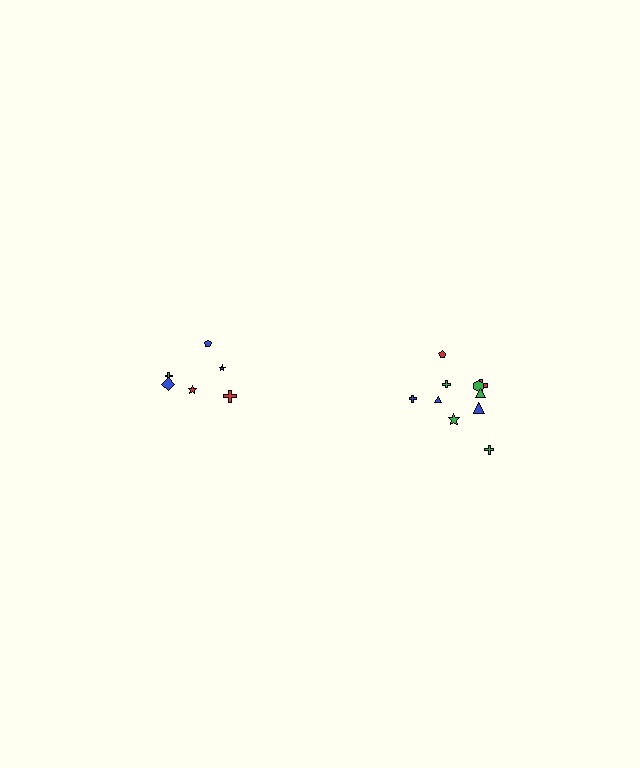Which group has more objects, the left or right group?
The right group.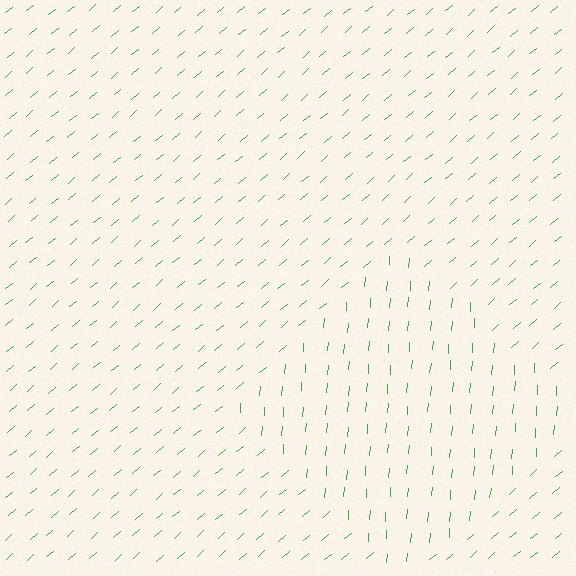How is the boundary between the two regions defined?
The boundary is defined purely by a change in line orientation (approximately 45 degrees difference). All lines are the same color and thickness.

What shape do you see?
I see a diamond.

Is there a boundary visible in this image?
Yes, there is a texture boundary formed by a change in line orientation.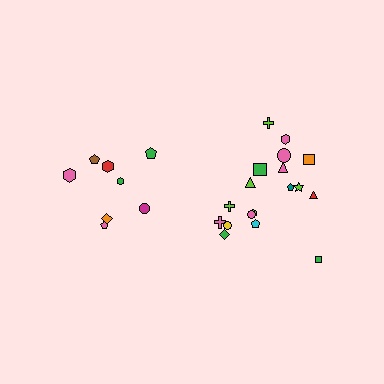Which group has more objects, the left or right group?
The right group.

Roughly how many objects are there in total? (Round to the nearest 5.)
Roughly 25 objects in total.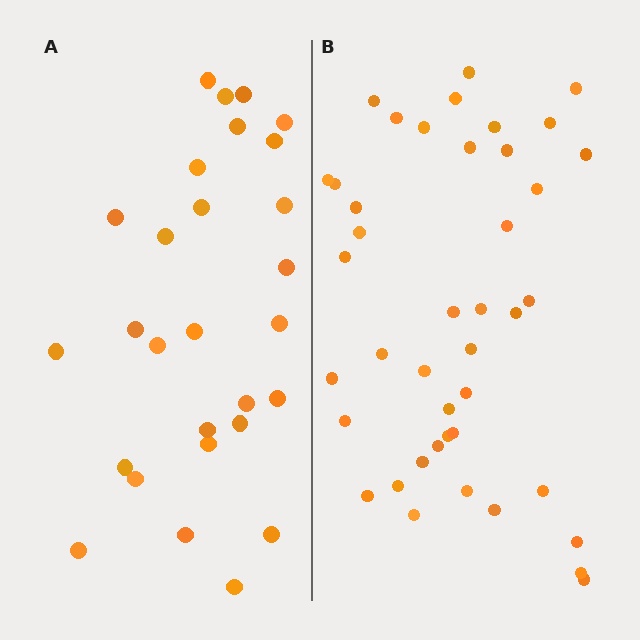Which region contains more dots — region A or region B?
Region B (the right region) has more dots.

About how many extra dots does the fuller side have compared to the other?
Region B has approximately 15 more dots than region A.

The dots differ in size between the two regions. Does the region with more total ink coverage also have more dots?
No. Region A has more total ink coverage because its dots are larger, but region B actually contains more individual dots. Total area can be misleading — the number of items is what matters here.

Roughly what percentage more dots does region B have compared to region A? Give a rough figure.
About 50% more.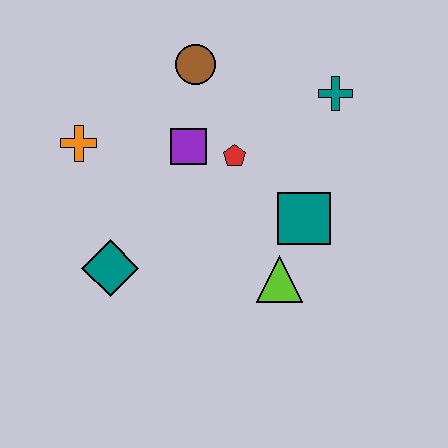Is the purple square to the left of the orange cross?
No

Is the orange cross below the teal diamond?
No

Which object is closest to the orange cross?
The purple square is closest to the orange cross.